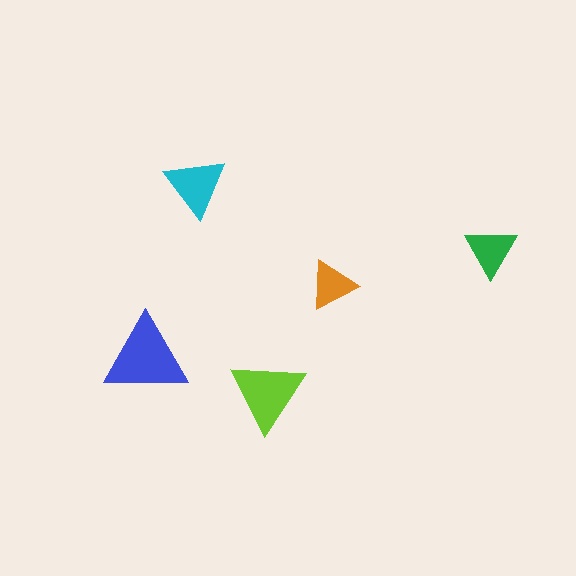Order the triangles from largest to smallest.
the blue one, the lime one, the cyan one, the green one, the orange one.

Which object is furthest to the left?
The blue triangle is leftmost.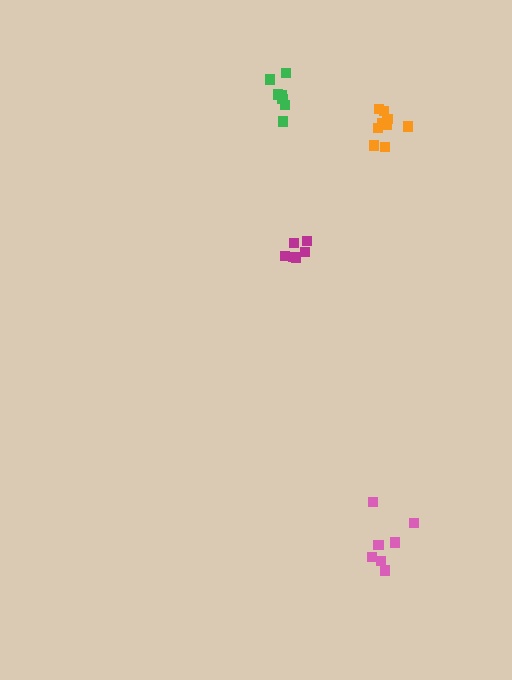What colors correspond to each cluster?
The clusters are colored: pink, magenta, orange, green.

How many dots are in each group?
Group 1: 7 dots, Group 2: 6 dots, Group 3: 9 dots, Group 4: 7 dots (29 total).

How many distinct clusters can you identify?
There are 4 distinct clusters.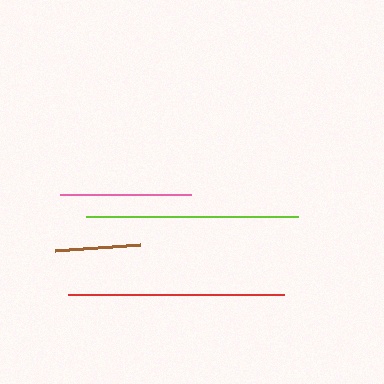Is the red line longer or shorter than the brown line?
The red line is longer than the brown line.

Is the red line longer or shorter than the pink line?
The red line is longer than the pink line.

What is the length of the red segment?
The red segment is approximately 216 pixels long.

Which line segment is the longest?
The red line is the longest at approximately 216 pixels.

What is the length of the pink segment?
The pink segment is approximately 130 pixels long.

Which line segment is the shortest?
The brown line is the shortest at approximately 85 pixels.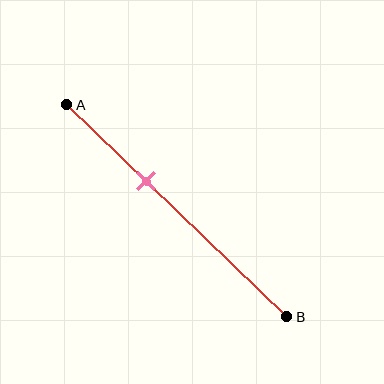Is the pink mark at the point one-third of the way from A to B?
Yes, the mark is approximately at the one-third point.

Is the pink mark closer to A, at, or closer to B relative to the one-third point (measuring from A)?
The pink mark is approximately at the one-third point of segment AB.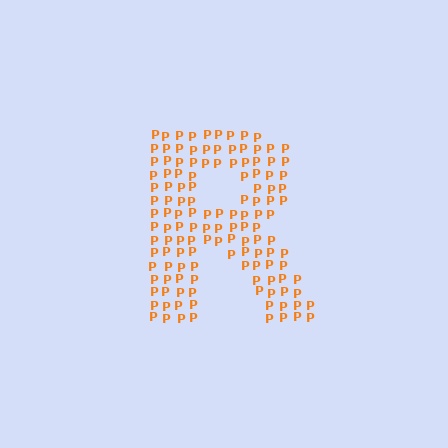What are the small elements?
The small elements are letter P's.